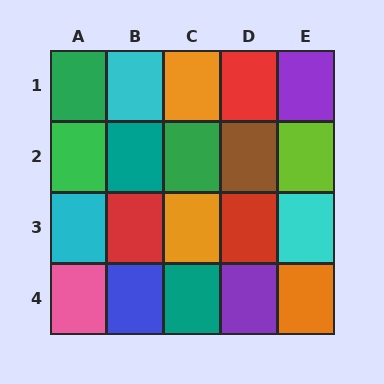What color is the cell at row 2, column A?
Green.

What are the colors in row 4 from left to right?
Pink, blue, teal, purple, orange.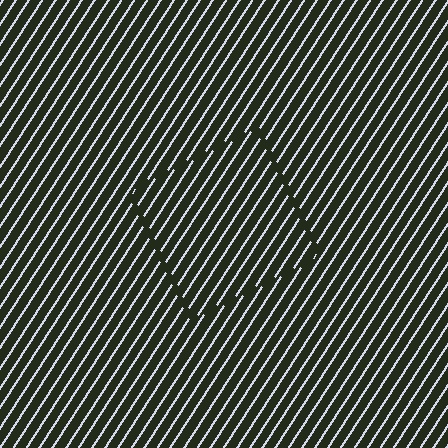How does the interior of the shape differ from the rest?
The interior of the shape contains the same grating, shifted by half a period — the contour is defined by the phase discontinuity where line-ends from the inner and outer gratings abut.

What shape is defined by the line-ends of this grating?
An illusory square. The interior of the shape contains the same grating, shifted by half a period — the contour is defined by the phase discontinuity where line-ends from the inner and outer gratings abut.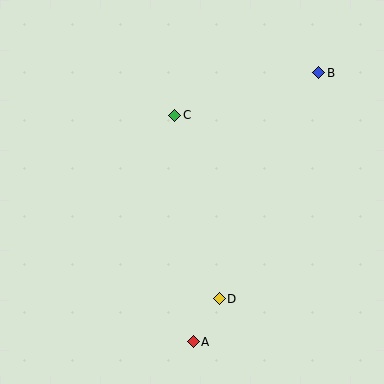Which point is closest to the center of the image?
Point C at (175, 115) is closest to the center.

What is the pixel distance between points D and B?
The distance between D and B is 247 pixels.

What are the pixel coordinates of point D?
Point D is at (219, 299).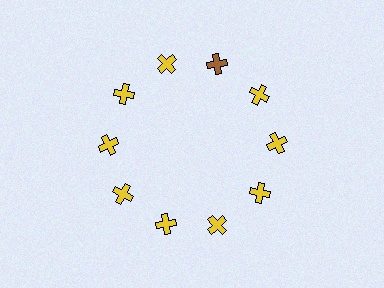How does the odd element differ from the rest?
It has a different color: brown instead of yellow.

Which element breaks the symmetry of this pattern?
The brown cross at roughly the 1 o'clock position breaks the symmetry. All other shapes are yellow crosses.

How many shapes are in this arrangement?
There are 10 shapes arranged in a ring pattern.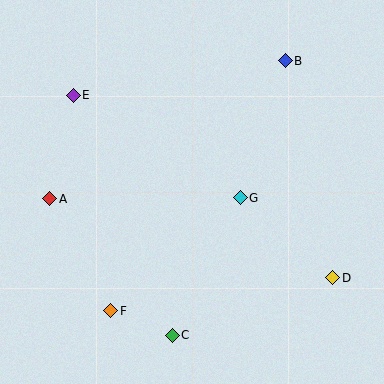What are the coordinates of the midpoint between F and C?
The midpoint between F and C is at (142, 323).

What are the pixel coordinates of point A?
Point A is at (50, 199).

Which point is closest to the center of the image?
Point G at (240, 198) is closest to the center.